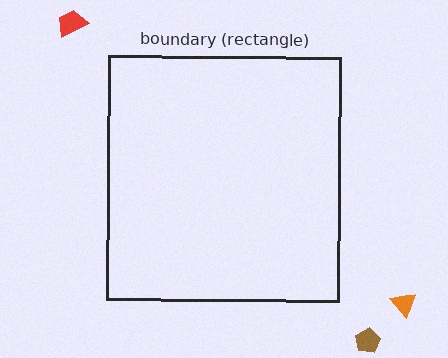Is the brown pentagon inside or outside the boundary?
Outside.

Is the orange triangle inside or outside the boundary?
Outside.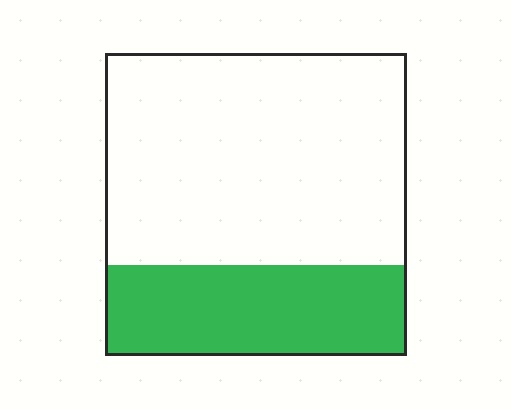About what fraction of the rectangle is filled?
About one third (1/3).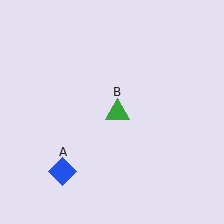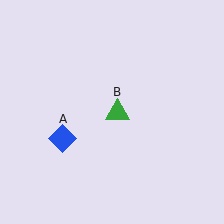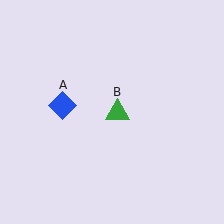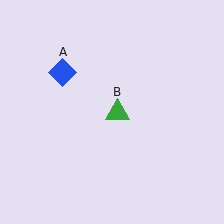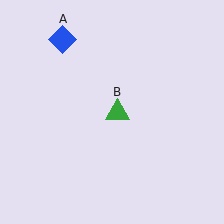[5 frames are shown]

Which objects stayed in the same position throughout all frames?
Green triangle (object B) remained stationary.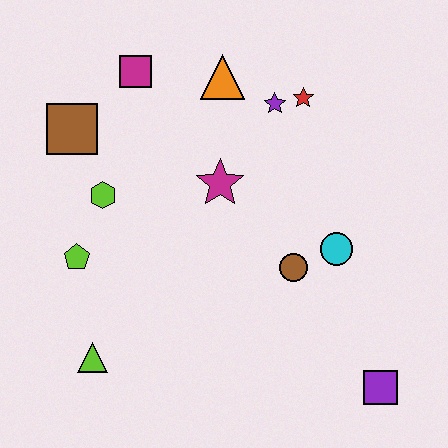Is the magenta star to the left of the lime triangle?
No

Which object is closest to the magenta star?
The purple star is closest to the magenta star.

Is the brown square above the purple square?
Yes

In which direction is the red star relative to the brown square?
The red star is to the right of the brown square.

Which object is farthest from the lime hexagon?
The purple square is farthest from the lime hexagon.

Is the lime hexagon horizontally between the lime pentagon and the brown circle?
Yes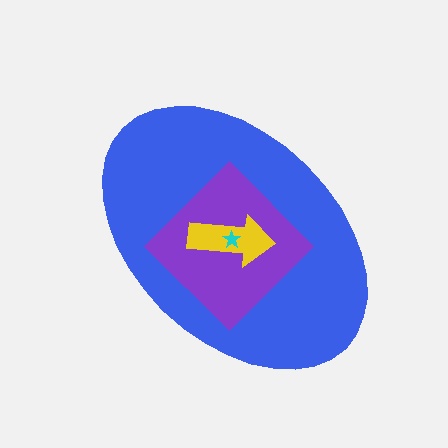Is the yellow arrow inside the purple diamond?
Yes.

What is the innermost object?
The cyan star.